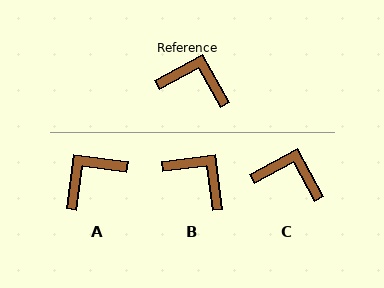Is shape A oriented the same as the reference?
No, it is off by about 54 degrees.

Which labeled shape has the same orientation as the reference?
C.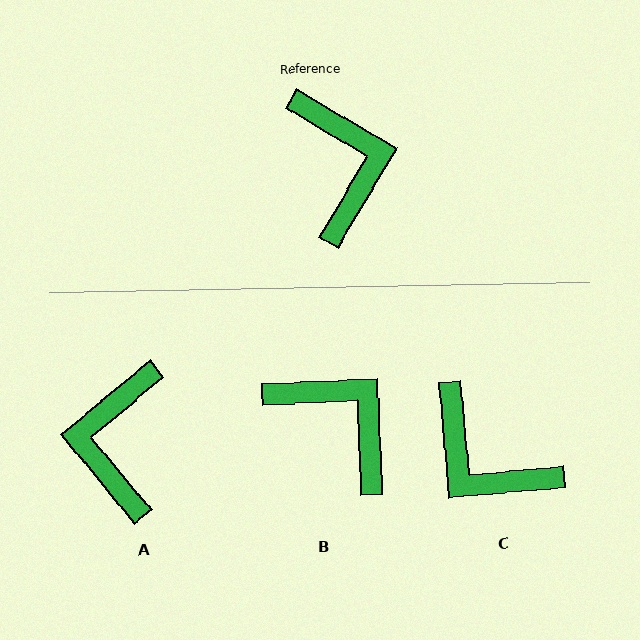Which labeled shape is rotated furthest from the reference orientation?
A, about 160 degrees away.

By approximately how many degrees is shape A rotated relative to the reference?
Approximately 160 degrees counter-clockwise.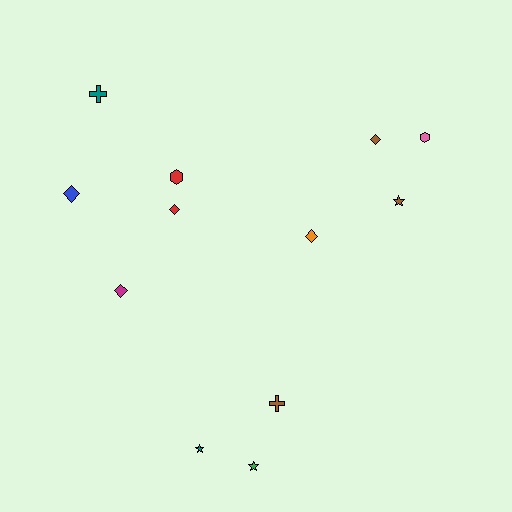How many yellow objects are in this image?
There are no yellow objects.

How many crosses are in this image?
There are 2 crosses.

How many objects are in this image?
There are 12 objects.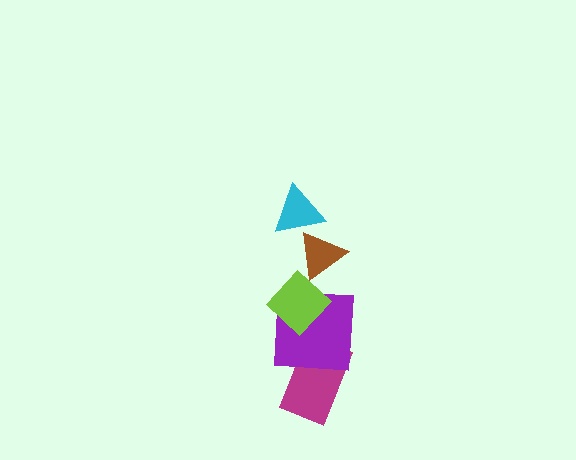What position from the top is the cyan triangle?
The cyan triangle is 1st from the top.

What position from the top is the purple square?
The purple square is 4th from the top.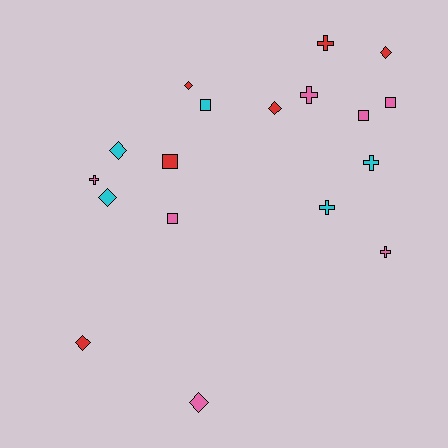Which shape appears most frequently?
Diamond, with 7 objects.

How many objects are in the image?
There are 18 objects.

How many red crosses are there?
There is 1 red cross.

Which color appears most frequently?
Pink, with 7 objects.